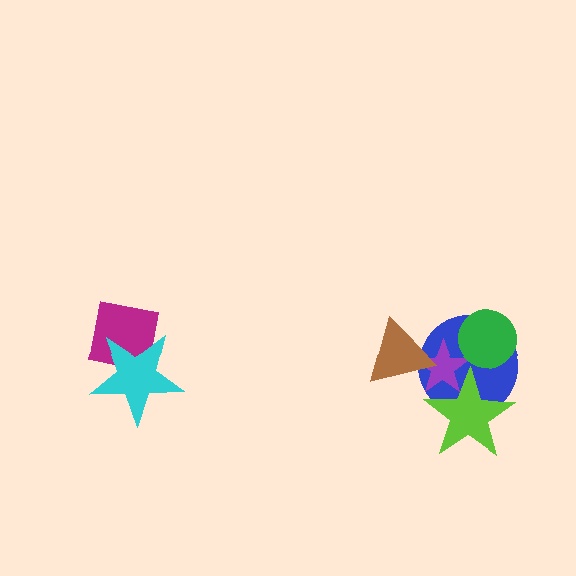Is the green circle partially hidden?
No, no other shape covers it.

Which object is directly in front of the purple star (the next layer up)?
The lime star is directly in front of the purple star.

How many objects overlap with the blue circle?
4 objects overlap with the blue circle.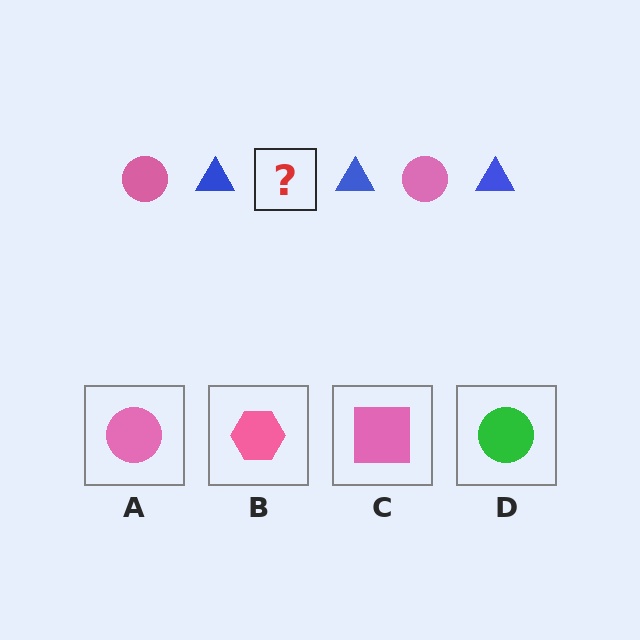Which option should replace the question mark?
Option A.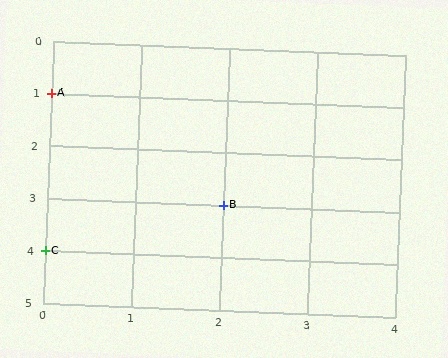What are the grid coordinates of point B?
Point B is at grid coordinates (2, 3).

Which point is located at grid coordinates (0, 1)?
Point A is at (0, 1).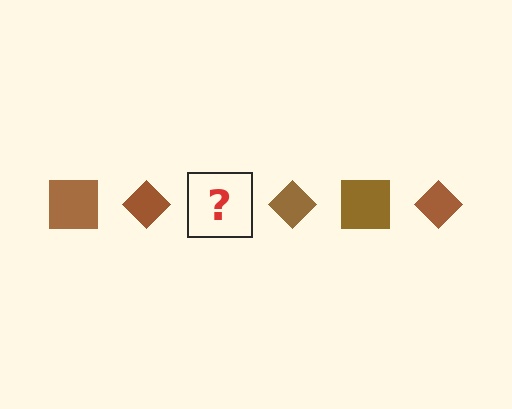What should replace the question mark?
The question mark should be replaced with a brown square.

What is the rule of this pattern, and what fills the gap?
The rule is that the pattern cycles through square, diamond shapes in brown. The gap should be filled with a brown square.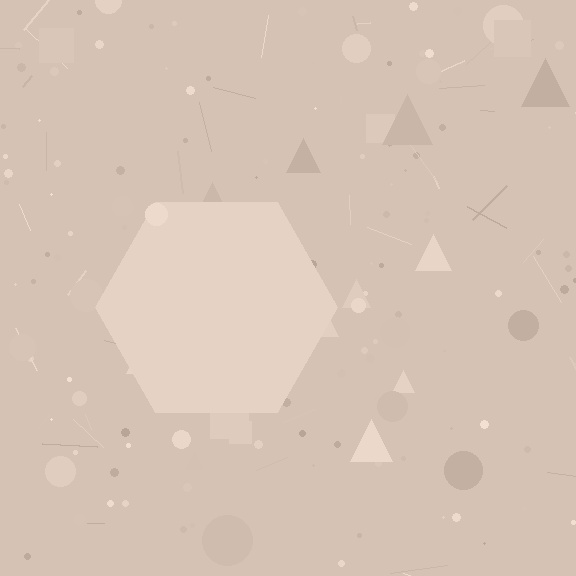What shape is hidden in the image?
A hexagon is hidden in the image.